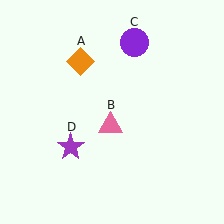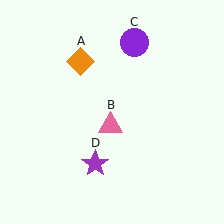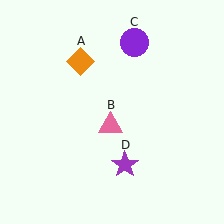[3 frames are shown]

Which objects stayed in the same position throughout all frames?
Orange diamond (object A) and pink triangle (object B) and purple circle (object C) remained stationary.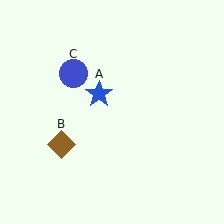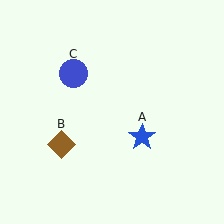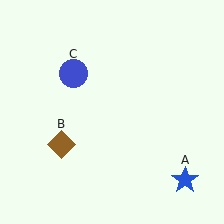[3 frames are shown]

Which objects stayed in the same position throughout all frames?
Brown diamond (object B) and blue circle (object C) remained stationary.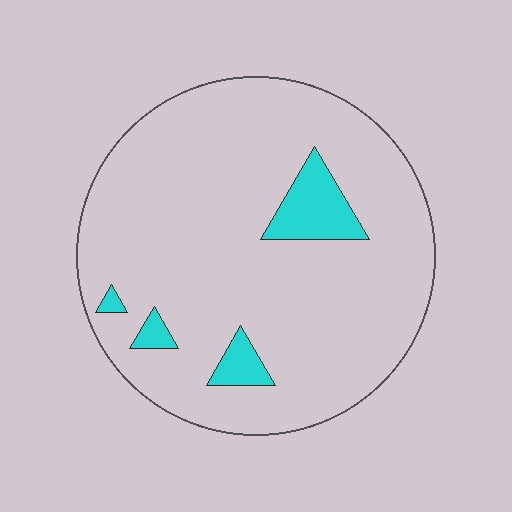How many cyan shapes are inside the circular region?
4.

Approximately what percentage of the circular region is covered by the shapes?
Approximately 10%.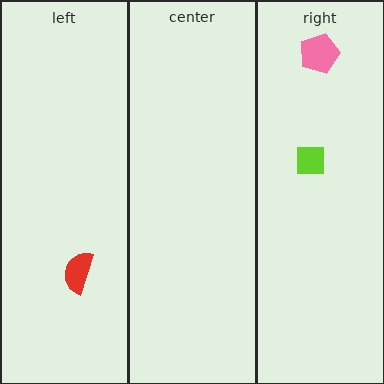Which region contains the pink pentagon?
The right region.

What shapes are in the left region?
The red semicircle.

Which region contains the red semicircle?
The left region.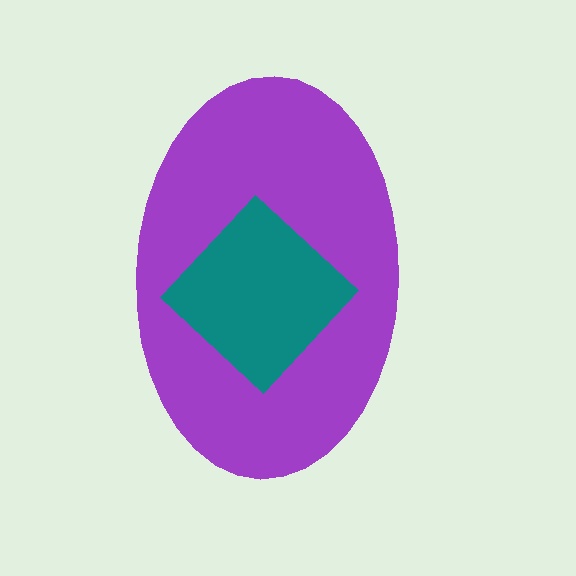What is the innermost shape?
The teal diamond.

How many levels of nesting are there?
2.